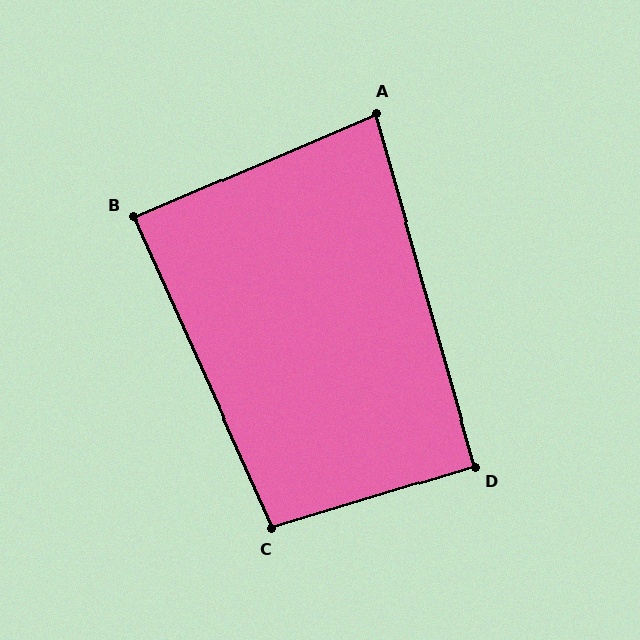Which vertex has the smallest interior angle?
A, at approximately 83 degrees.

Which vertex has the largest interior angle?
C, at approximately 97 degrees.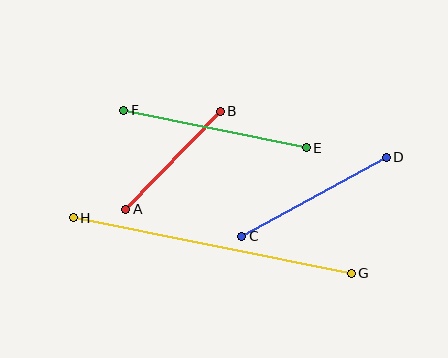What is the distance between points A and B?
The distance is approximately 136 pixels.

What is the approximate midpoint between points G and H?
The midpoint is at approximately (212, 245) pixels.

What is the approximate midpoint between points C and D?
The midpoint is at approximately (314, 197) pixels.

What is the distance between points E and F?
The distance is approximately 187 pixels.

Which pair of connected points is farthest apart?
Points G and H are farthest apart.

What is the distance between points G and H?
The distance is approximately 283 pixels.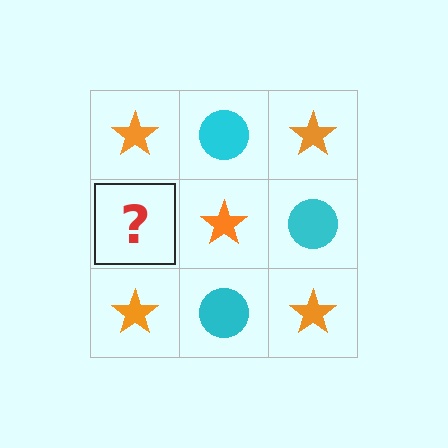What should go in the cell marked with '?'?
The missing cell should contain a cyan circle.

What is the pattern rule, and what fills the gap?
The rule is that it alternates orange star and cyan circle in a checkerboard pattern. The gap should be filled with a cyan circle.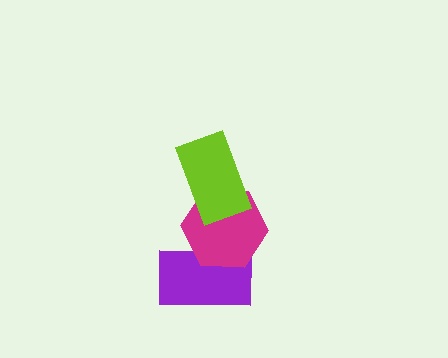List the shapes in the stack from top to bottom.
From top to bottom: the lime rectangle, the magenta hexagon, the purple rectangle.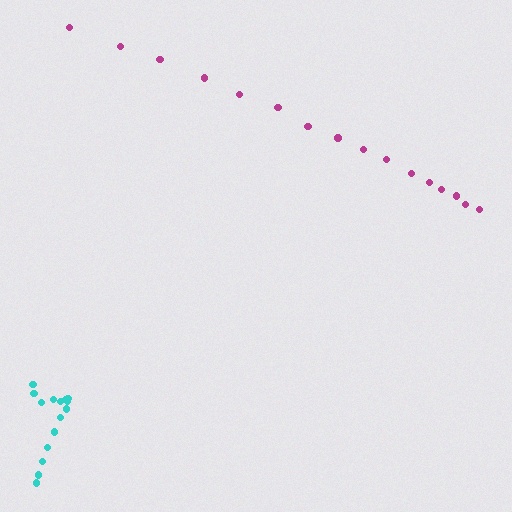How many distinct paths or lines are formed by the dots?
There are 2 distinct paths.